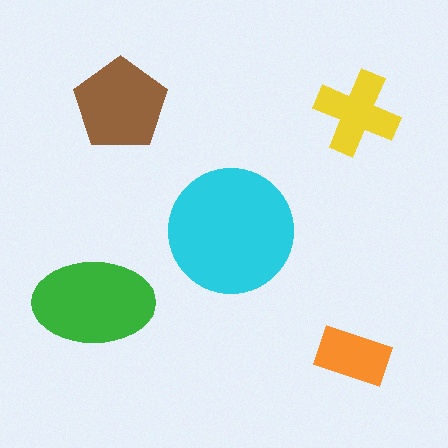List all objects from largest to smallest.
The cyan circle, the green ellipse, the brown pentagon, the yellow cross, the orange rectangle.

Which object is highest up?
The brown pentagon is topmost.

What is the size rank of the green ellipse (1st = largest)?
2nd.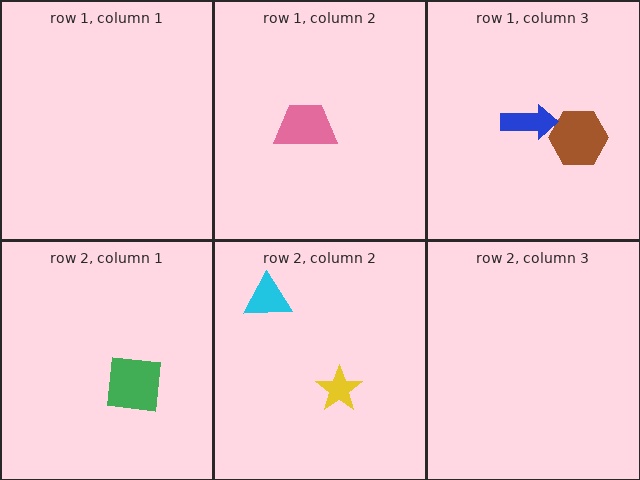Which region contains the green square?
The row 2, column 1 region.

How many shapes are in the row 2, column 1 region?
1.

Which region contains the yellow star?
The row 2, column 2 region.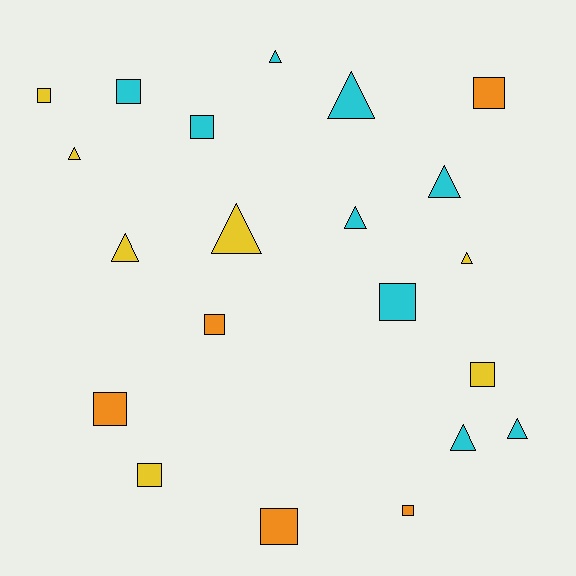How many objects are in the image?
There are 21 objects.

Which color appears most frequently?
Cyan, with 9 objects.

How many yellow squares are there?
There are 3 yellow squares.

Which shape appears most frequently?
Square, with 11 objects.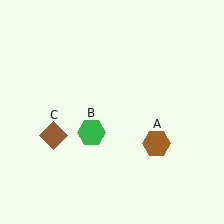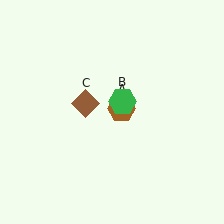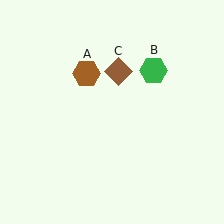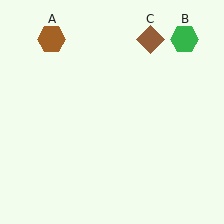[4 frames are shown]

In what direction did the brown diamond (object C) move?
The brown diamond (object C) moved up and to the right.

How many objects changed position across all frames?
3 objects changed position: brown hexagon (object A), green hexagon (object B), brown diamond (object C).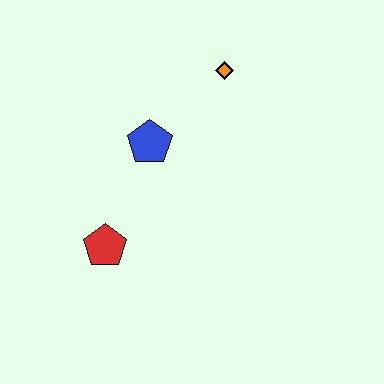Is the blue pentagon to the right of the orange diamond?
No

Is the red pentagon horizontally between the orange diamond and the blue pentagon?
No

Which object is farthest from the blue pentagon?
The red pentagon is farthest from the blue pentagon.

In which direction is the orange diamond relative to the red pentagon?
The orange diamond is above the red pentagon.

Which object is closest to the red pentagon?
The blue pentagon is closest to the red pentagon.